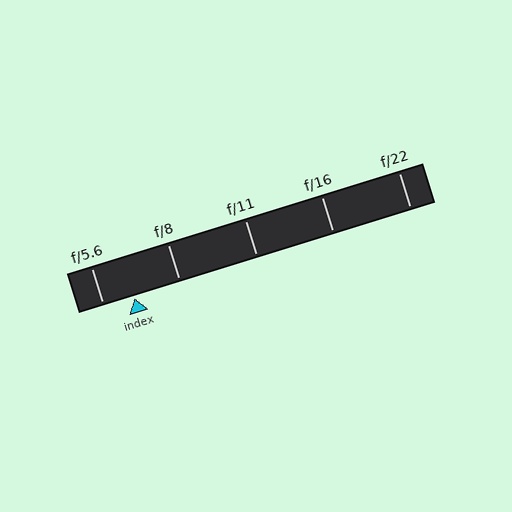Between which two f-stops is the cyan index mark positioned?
The index mark is between f/5.6 and f/8.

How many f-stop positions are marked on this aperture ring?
There are 5 f-stop positions marked.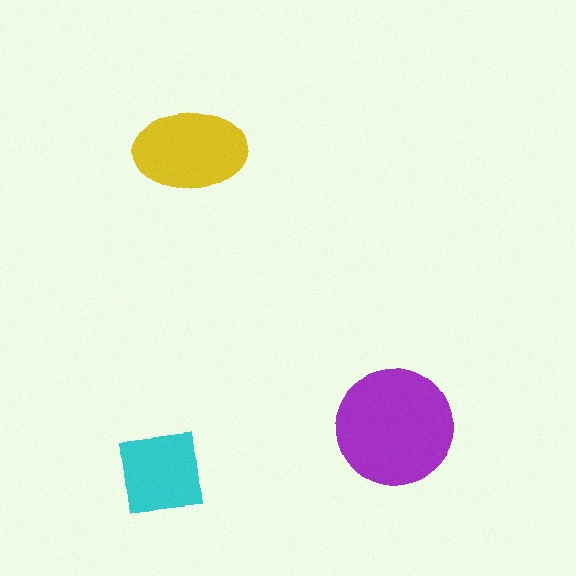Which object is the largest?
The purple circle.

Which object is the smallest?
The cyan square.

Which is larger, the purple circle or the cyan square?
The purple circle.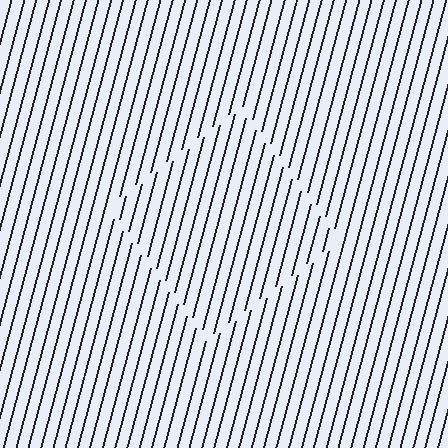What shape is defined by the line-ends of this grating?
An illusory square. The interior of the shape contains the same grating, shifted by half a period — the contour is defined by the phase discontinuity where line-ends from the inner and outer gratings abut.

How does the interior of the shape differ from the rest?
The interior of the shape contains the same grating, shifted by half a period — the contour is defined by the phase discontinuity where line-ends from the inner and outer gratings abut.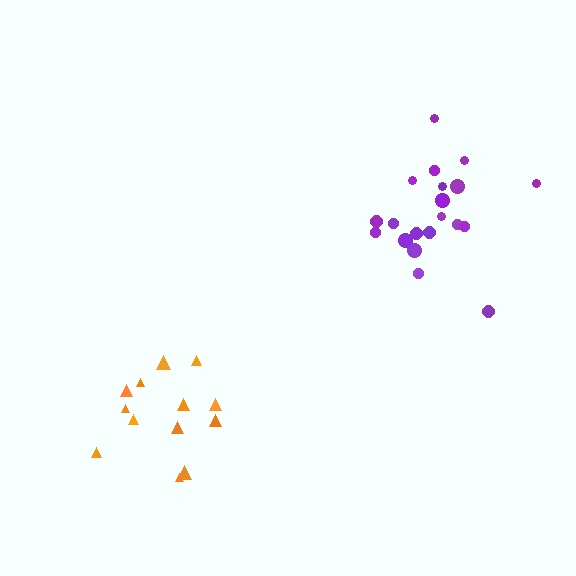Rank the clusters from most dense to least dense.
purple, orange.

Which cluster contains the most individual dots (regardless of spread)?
Purple (20).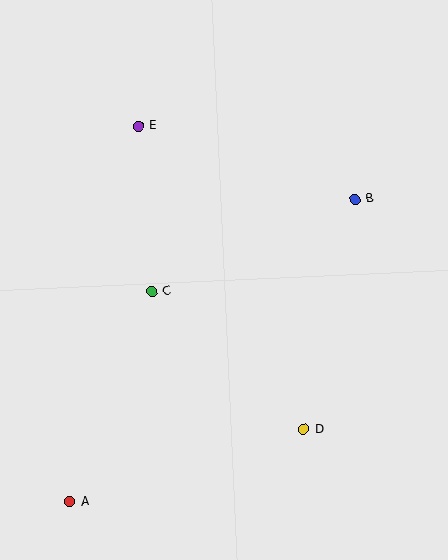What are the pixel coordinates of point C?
Point C is at (152, 292).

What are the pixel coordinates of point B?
Point B is at (355, 199).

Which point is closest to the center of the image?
Point C at (152, 292) is closest to the center.